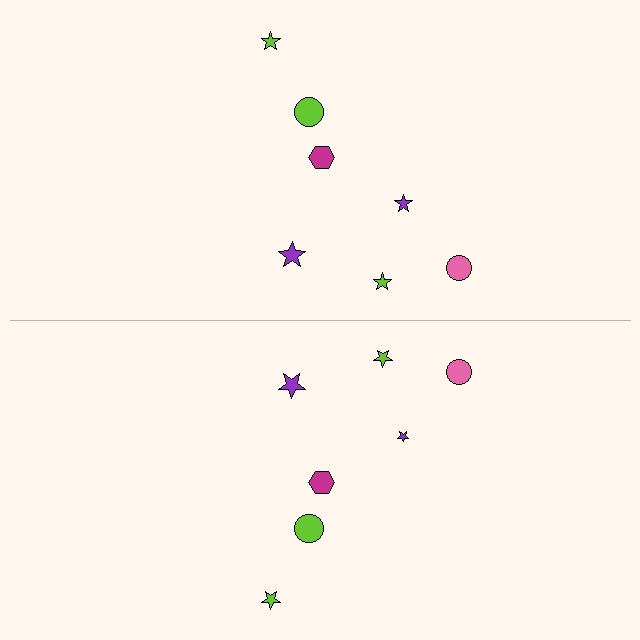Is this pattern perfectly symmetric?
No, the pattern is not perfectly symmetric. The purple star on the bottom side has a different size than its mirror counterpart.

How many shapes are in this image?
There are 14 shapes in this image.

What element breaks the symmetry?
The purple star on the bottom side has a different size than its mirror counterpart.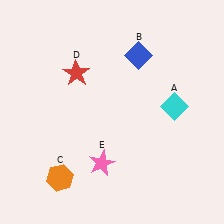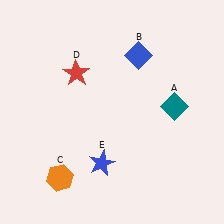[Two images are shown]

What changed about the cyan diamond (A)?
In Image 1, A is cyan. In Image 2, it changed to teal.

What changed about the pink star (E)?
In Image 1, E is pink. In Image 2, it changed to blue.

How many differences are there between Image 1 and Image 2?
There are 2 differences between the two images.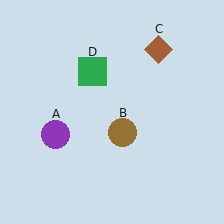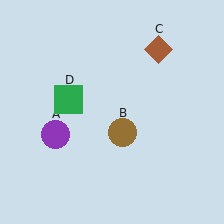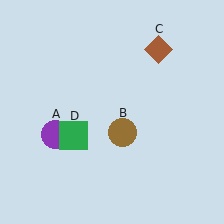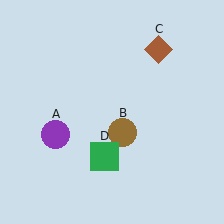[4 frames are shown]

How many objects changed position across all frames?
1 object changed position: green square (object D).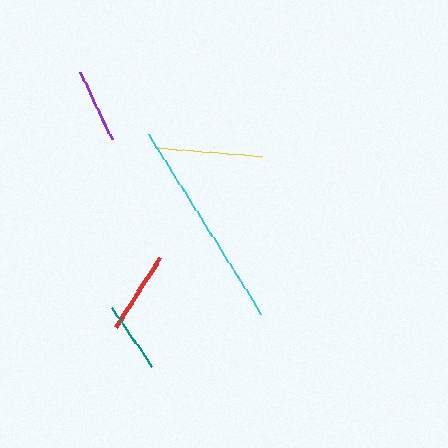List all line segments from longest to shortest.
From longest to shortest: cyan, yellow, red, purple, teal.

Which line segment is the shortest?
The teal line is the shortest at approximately 71 pixels.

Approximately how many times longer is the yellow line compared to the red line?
The yellow line is approximately 1.2 times the length of the red line.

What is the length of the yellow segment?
The yellow segment is approximately 102 pixels long.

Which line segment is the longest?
The cyan line is the longest at approximately 212 pixels.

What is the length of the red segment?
The red segment is approximately 83 pixels long.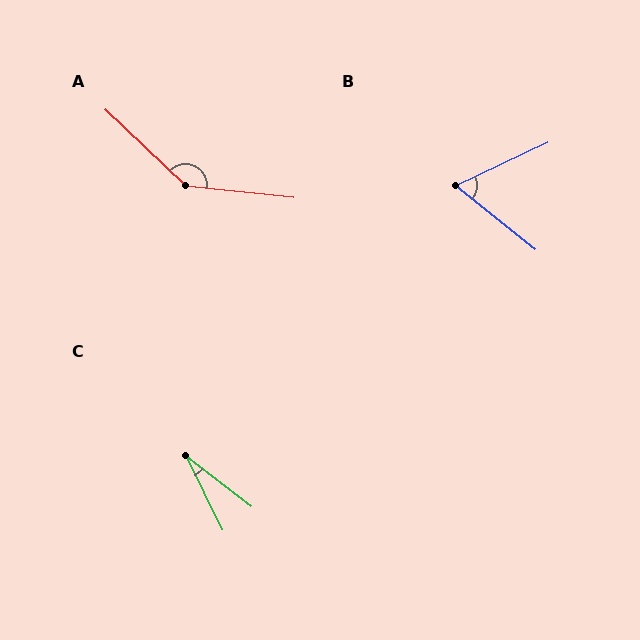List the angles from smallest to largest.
C (26°), B (64°), A (142°).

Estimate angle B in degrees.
Approximately 64 degrees.